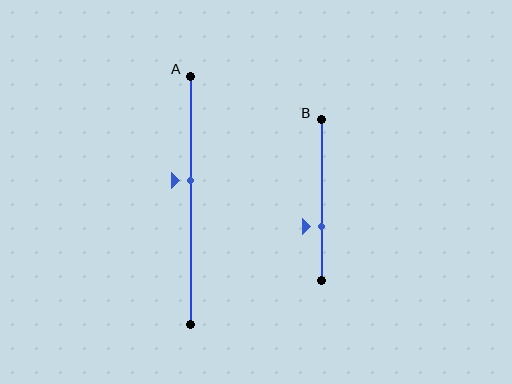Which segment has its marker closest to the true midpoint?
Segment A has its marker closest to the true midpoint.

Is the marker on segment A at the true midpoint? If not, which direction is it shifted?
No, the marker on segment A is shifted upward by about 8% of the segment length.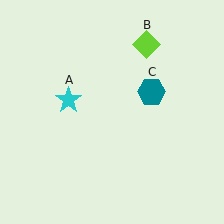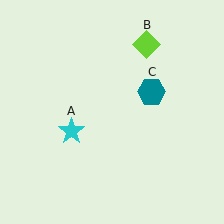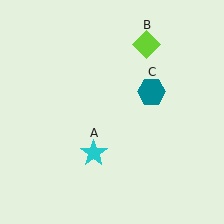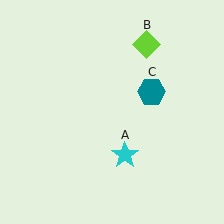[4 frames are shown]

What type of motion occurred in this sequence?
The cyan star (object A) rotated counterclockwise around the center of the scene.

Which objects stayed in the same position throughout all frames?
Lime diamond (object B) and teal hexagon (object C) remained stationary.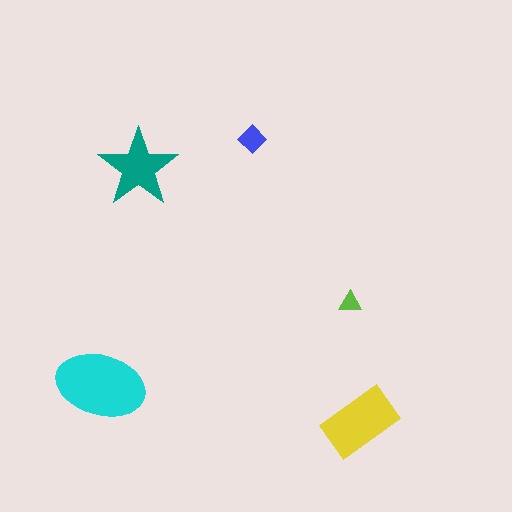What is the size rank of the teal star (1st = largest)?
3rd.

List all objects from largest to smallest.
The cyan ellipse, the yellow rectangle, the teal star, the blue diamond, the lime triangle.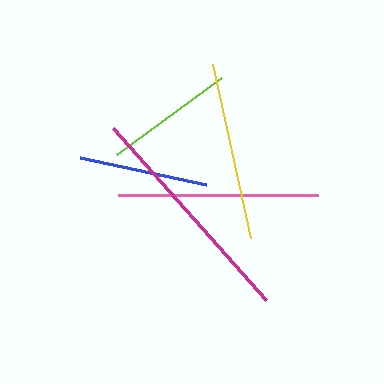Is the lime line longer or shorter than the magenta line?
The magenta line is longer than the lime line.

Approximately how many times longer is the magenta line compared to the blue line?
The magenta line is approximately 1.8 times the length of the blue line.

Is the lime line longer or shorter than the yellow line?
The yellow line is longer than the lime line.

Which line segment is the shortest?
The blue line is the shortest at approximately 129 pixels.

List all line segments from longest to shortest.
From longest to shortest: magenta, pink, yellow, lime, blue.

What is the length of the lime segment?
The lime segment is approximately 131 pixels long.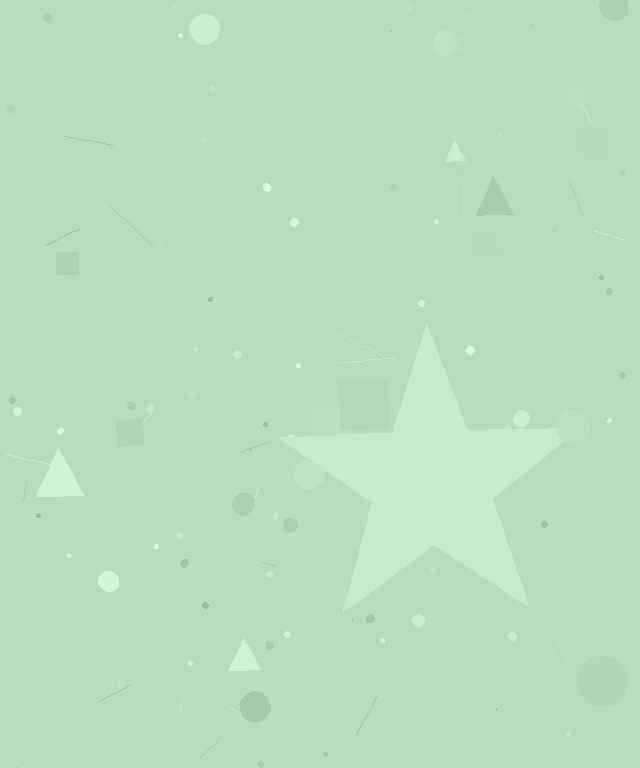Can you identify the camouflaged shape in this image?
The camouflaged shape is a star.